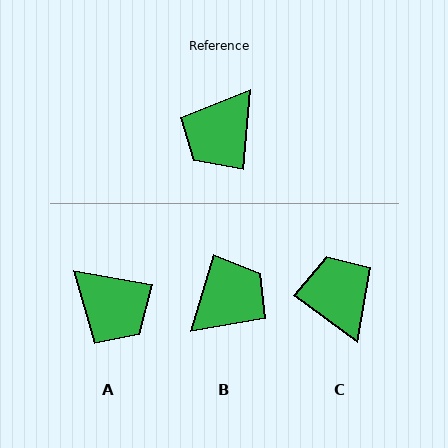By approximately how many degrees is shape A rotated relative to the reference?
Approximately 85 degrees counter-clockwise.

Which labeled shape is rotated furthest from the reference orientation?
B, about 168 degrees away.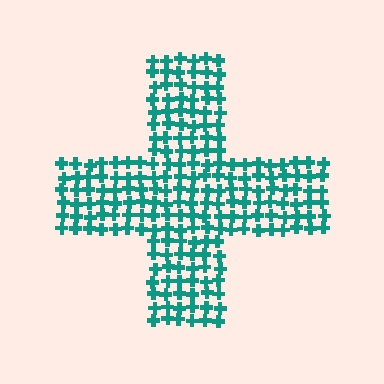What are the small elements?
The small elements are crosses.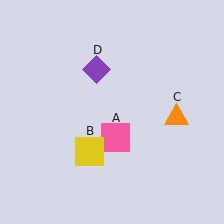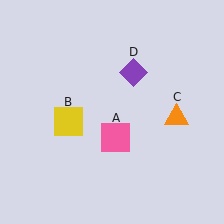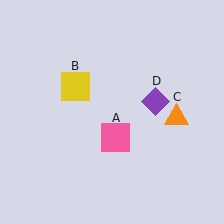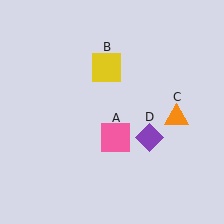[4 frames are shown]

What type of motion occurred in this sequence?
The yellow square (object B), purple diamond (object D) rotated clockwise around the center of the scene.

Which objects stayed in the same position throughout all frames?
Pink square (object A) and orange triangle (object C) remained stationary.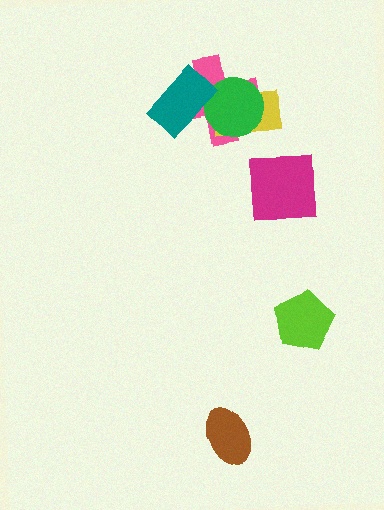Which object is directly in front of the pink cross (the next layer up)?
The yellow rectangle is directly in front of the pink cross.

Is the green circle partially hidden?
Yes, it is partially covered by another shape.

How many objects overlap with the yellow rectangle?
2 objects overlap with the yellow rectangle.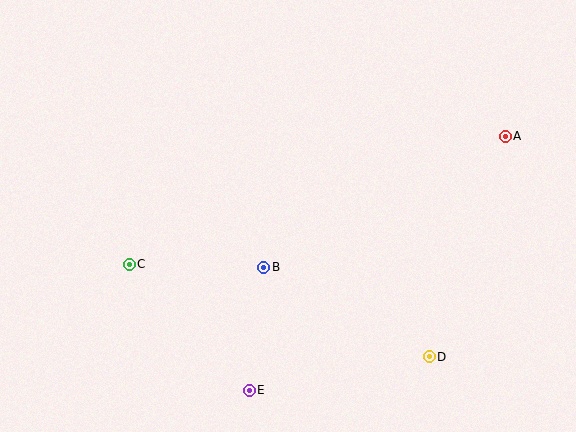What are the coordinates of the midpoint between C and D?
The midpoint between C and D is at (279, 311).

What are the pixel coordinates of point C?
Point C is at (129, 264).